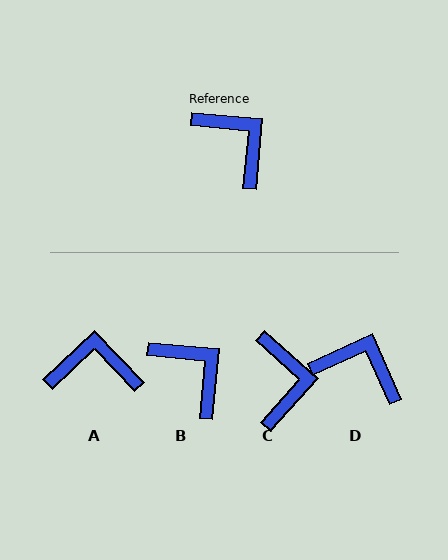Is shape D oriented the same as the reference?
No, it is off by about 29 degrees.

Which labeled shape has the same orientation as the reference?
B.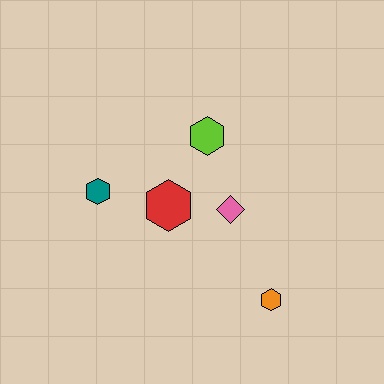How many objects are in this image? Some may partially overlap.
There are 5 objects.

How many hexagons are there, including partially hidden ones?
There are 4 hexagons.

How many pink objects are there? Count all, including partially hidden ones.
There is 1 pink object.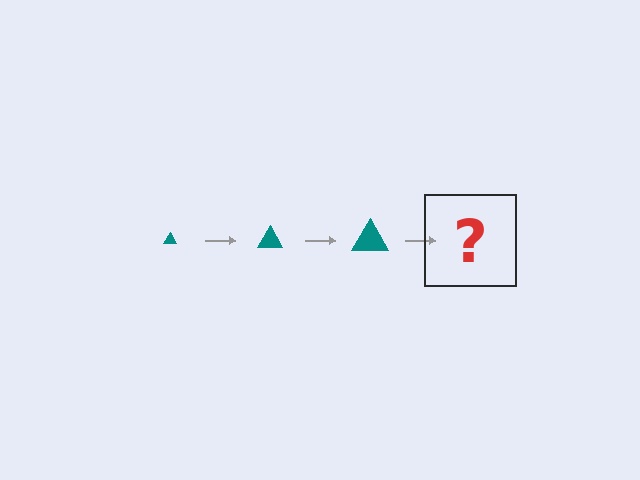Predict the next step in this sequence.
The next step is a teal triangle, larger than the previous one.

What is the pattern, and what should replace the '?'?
The pattern is that the triangle gets progressively larger each step. The '?' should be a teal triangle, larger than the previous one.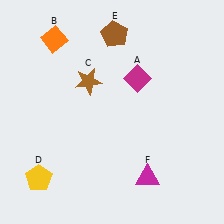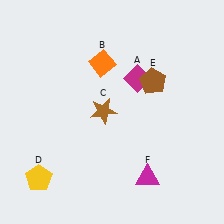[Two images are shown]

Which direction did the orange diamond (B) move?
The orange diamond (B) moved right.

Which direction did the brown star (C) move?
The brown star (C) moved down.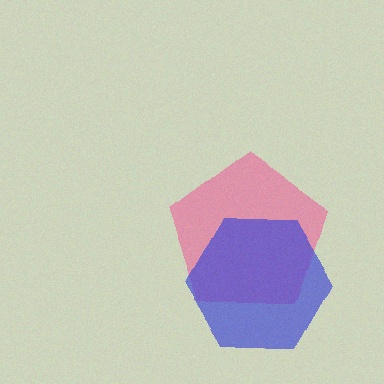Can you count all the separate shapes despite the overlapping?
Yes, there are 2 separate shapes.